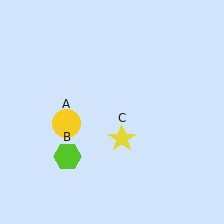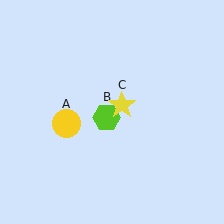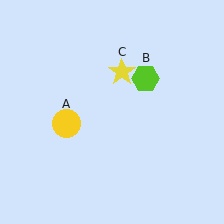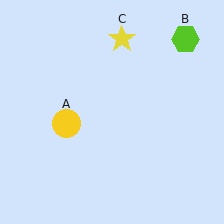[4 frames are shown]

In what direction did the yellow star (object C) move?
The yellow star (object C) moved up.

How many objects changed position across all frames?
2 objects changed position: lime hexagon (object B), yellow star (object C).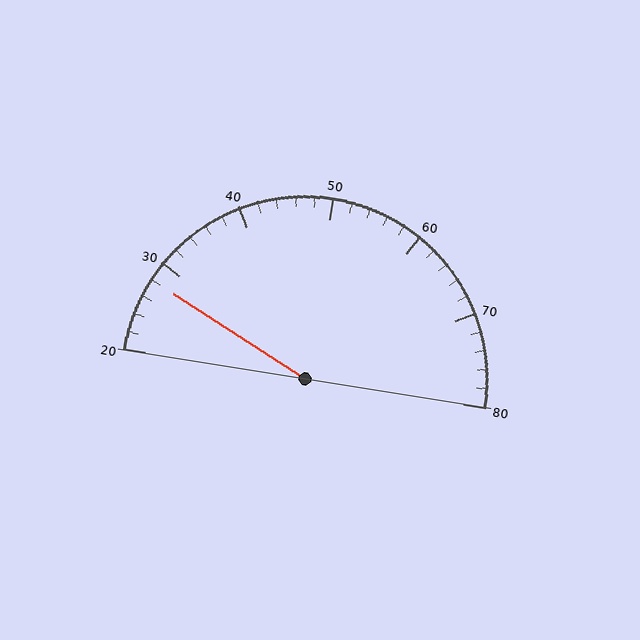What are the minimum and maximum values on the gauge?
The gauge ranges from 20 to 80.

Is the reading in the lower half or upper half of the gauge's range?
The reading is in the lower half of the range (20 to 80).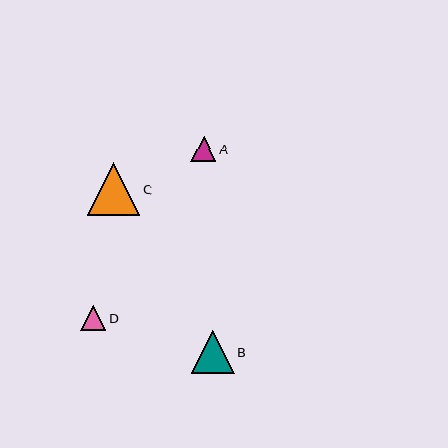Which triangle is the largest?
Triangle C is the largest with a size of approximately 53 pixels.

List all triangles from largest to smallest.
From largest to smallest: C, B, A, D.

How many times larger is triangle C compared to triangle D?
Triangle C is approximately 2.1 times the size of triangle D.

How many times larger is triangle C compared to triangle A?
Triangle C is approximately 2.1 times the size of triangle A.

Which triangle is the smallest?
Triangle D is the smallest with a size of approximately 25 pixels.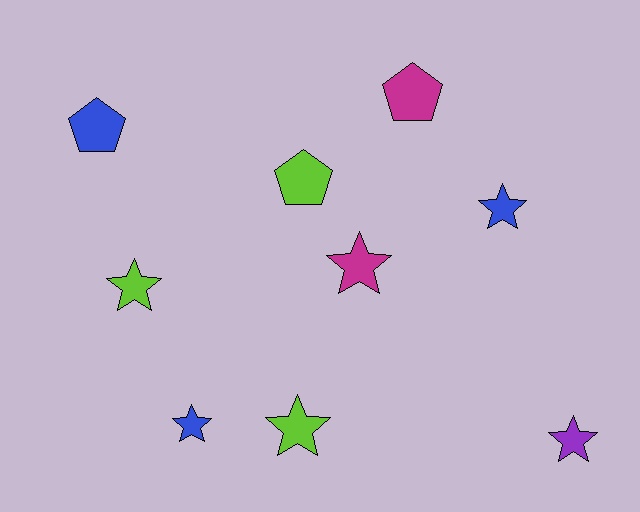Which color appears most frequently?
Lime, with 3 objects.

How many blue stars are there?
There are 2 blue stars.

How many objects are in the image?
There are 9 objects.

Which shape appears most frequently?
Star, with 6 objects.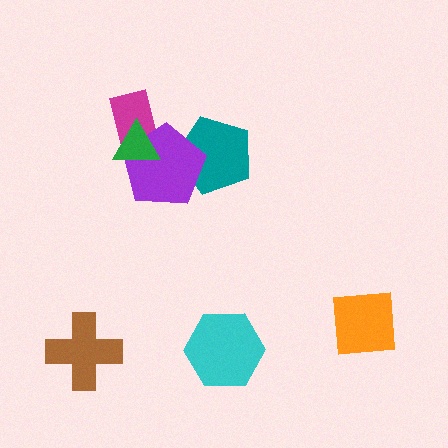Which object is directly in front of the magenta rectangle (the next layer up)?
The purple pentagon is directly in front of the magenta rectangle.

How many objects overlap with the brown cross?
0 objects overlap with the brown cross.